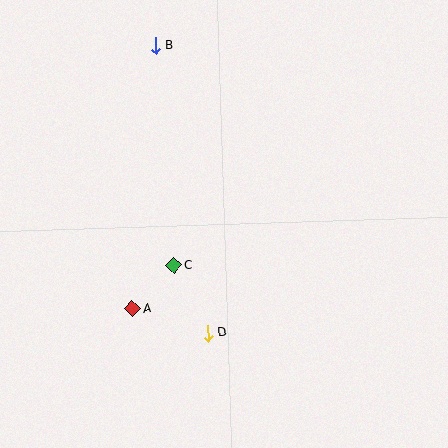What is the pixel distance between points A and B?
The distance between A and B is 265 pixels.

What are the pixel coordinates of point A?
Point A is at (133, 309).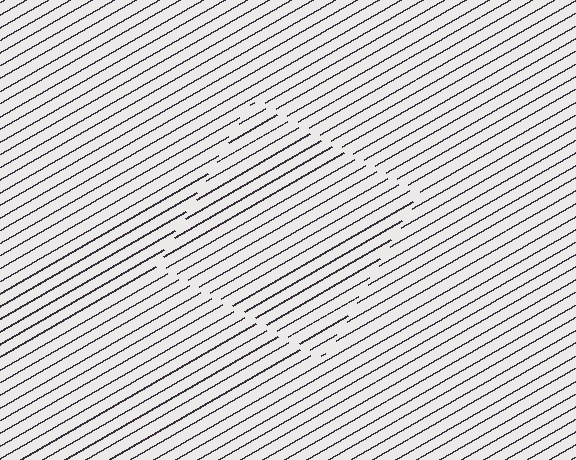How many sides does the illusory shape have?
4 sides — the line-ends trace a square.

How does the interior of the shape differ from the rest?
The interior of the shape contains the same grating, shifted by half a period — the contour is defined by the phase discontinuity where line-ends from the inner and outer gratings abut.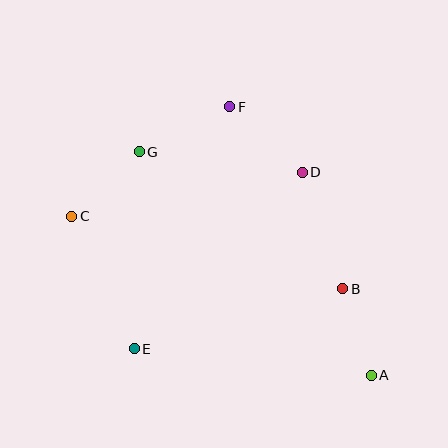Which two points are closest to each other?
Points A and B are closest to each other.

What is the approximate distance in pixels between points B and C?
The distance between B and C is approximately 281 pixels.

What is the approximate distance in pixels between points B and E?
The distance between B and E is approximately 217 pixels.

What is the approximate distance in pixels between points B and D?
The distance between B and D is approximately 123 pixels.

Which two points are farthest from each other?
Points A and C are farthest from each other.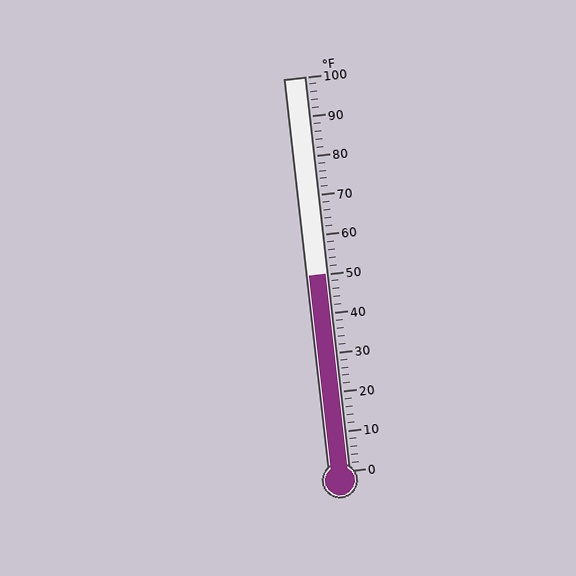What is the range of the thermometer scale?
The thermometer scale ranges from 0°F to 100°F.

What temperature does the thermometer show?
The thermometer shows approximately 50°F.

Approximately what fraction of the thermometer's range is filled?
The thermometer is filled to approximately 50% of its range.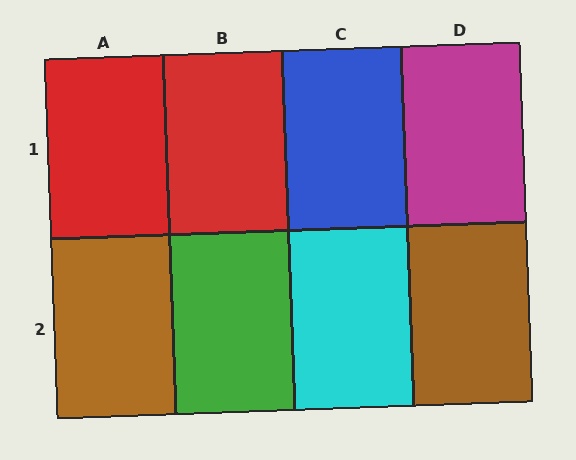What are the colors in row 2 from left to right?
Brown, green, cyan, brown.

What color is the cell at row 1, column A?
Red.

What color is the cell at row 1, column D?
Magenta.